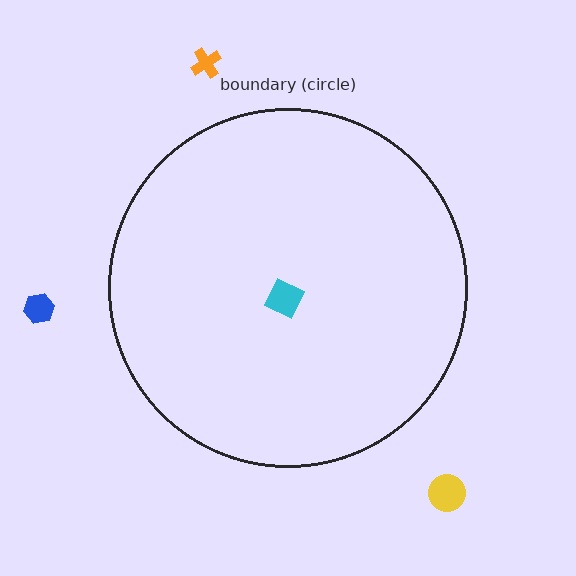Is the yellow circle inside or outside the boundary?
Outside.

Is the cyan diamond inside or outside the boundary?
Inside.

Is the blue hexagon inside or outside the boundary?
Outside.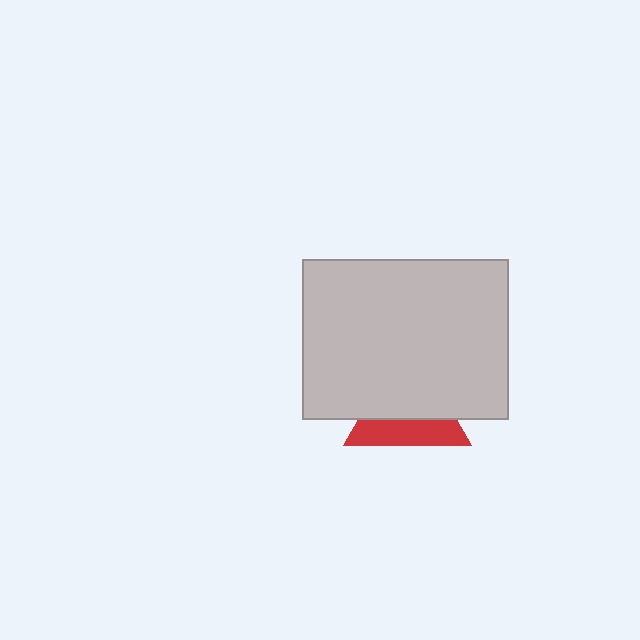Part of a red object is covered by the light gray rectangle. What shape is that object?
It is a triangle.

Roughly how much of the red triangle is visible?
A small part of it is visible (roughly 41%).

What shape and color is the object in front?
The object in front is a light gray rectangle.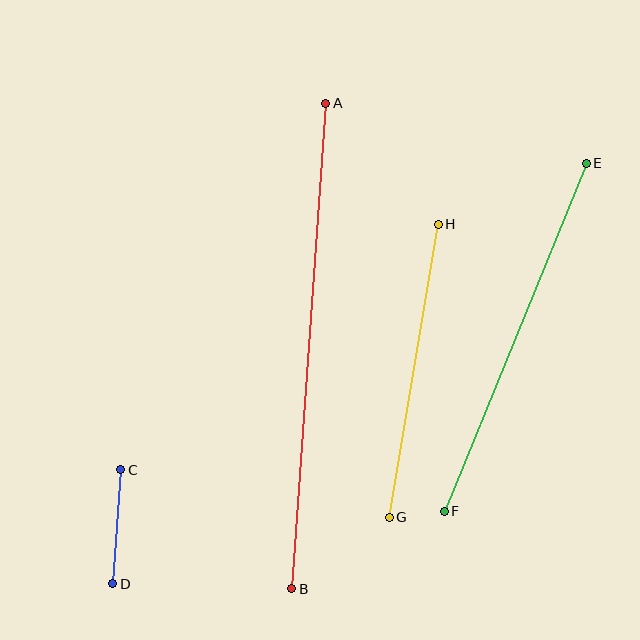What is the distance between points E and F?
The distance is approximately 376 pixels.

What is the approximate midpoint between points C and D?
The midpoint is at approximately (117, 527) pixels.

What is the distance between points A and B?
The distance is approximately 487 pixels.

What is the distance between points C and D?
The distance is approximately 114 pixels.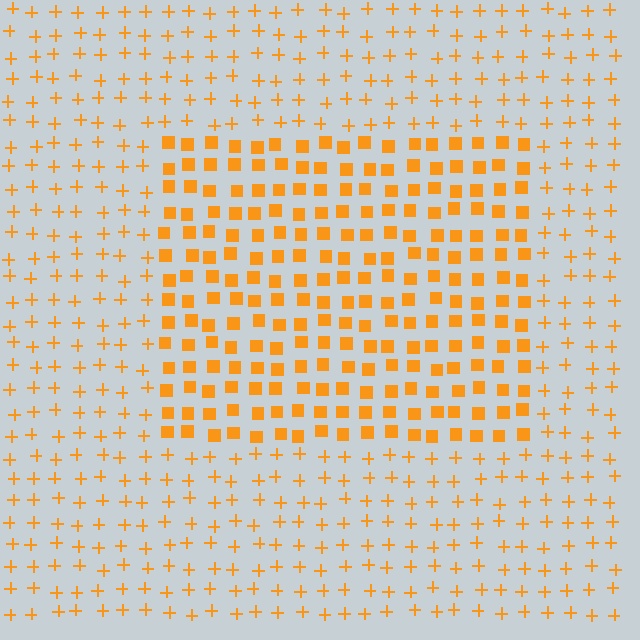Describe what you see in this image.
The image is filled with small orange elements arranged in a uniform grid. A rectangle-shaped region contains squares, while the surrounding area contains plus signs. The boundary is defined purely by the change in element shape.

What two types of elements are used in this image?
The image uses squares inside the rectangle region and plus signs outside it.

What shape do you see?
I see a rectangle.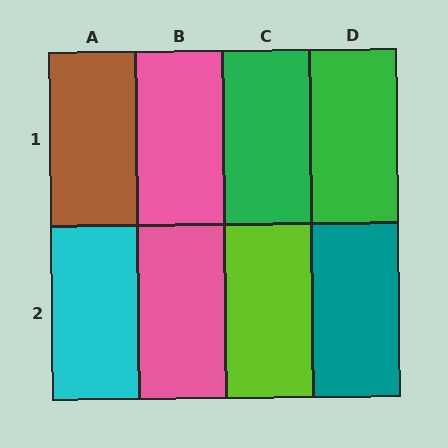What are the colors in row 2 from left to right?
Cyan, pink, lime, teal.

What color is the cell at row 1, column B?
Pink.